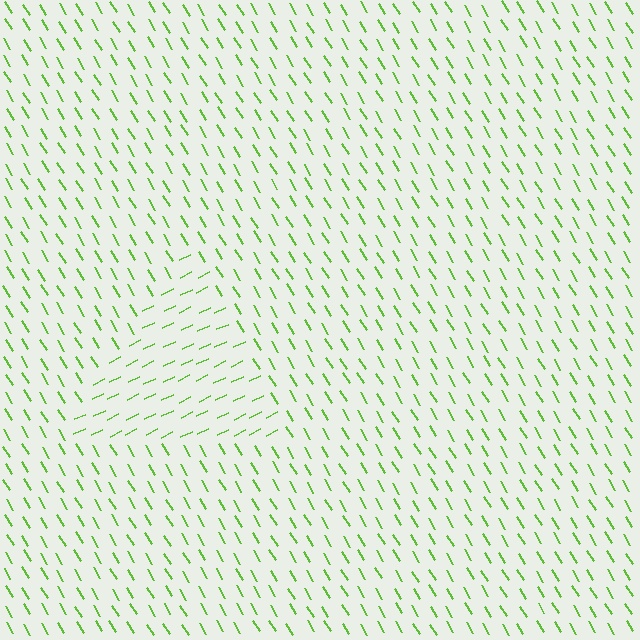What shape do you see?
I see a triangle.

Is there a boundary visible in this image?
Yes, there is a texture boundary formed by a change in line orientation.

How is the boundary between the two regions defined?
The boundary is defined purely by a change in line orientation (approximately 84 degrees difference). All lines are the same color and thickness.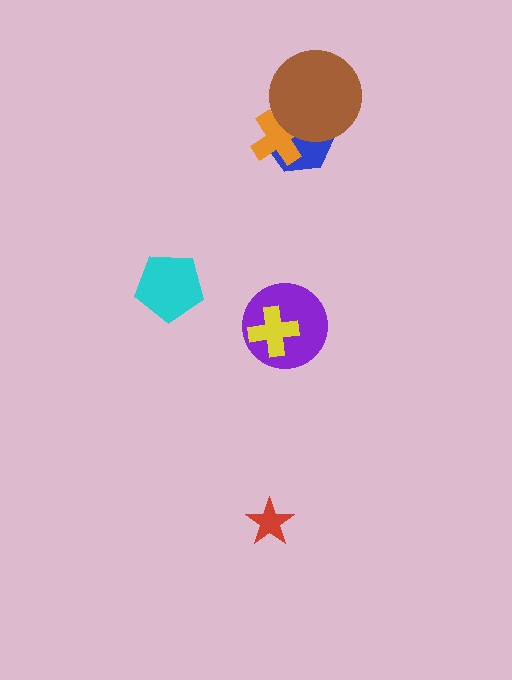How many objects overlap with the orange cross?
2 objects overlap with the orange cross.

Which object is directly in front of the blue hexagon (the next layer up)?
The orange cross is directly in front of the blue hexagon.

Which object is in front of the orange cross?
The brown circle is in front of the orange cross.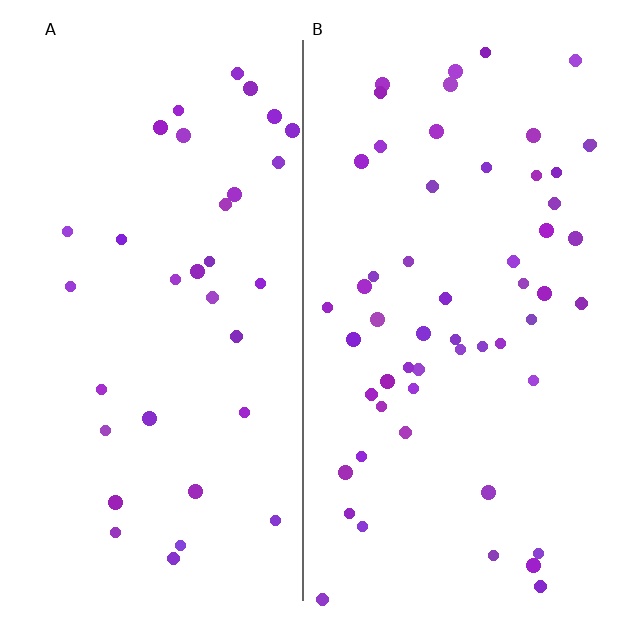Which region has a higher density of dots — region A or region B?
B (the right).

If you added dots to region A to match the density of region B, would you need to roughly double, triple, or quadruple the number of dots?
Approximately double.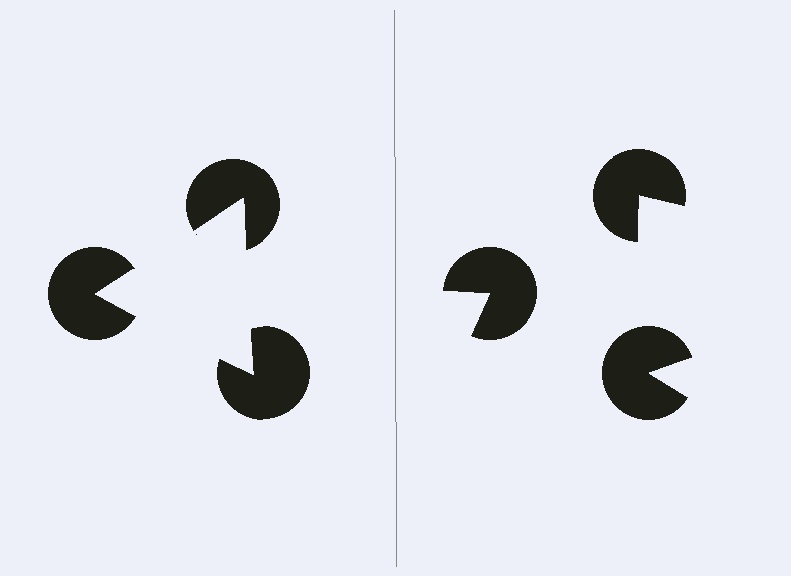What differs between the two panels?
The pac-man discs are positioned identically on both sides; only the wedge orientations differ. On the left they align to a triangle; on the right they are misaligned.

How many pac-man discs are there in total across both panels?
6 — 3 on each side.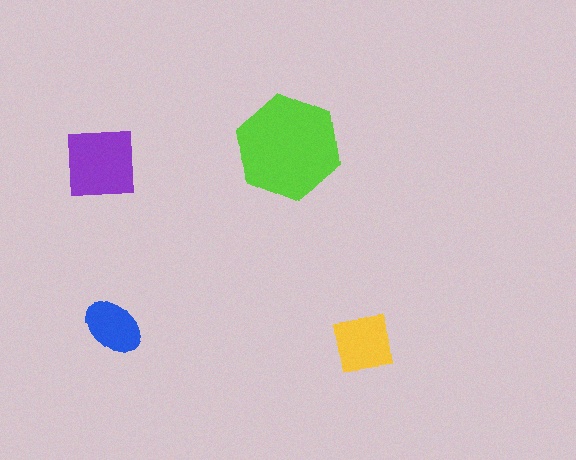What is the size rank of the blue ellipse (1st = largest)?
4th.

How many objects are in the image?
There are 4 objects in the image.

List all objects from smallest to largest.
The blue ellipse, the yellow square, the purple square, the lime hexagon.